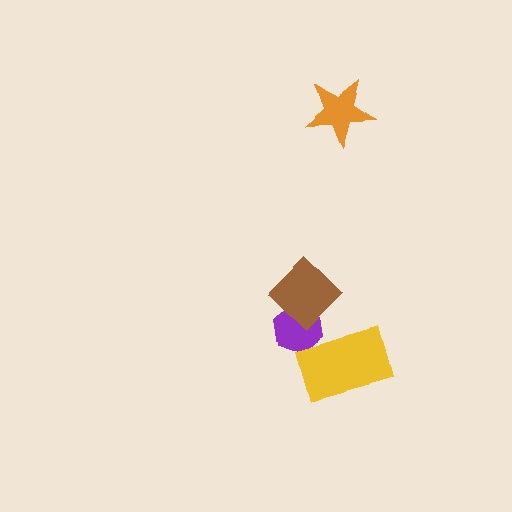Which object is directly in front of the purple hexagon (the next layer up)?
The brown diamond is directly in front of the purple hexagon.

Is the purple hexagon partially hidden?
Yes, it is partially covered by another shape.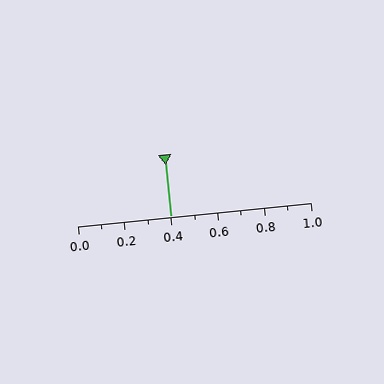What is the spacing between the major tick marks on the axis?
The major ticks are spaced 0.2 apart.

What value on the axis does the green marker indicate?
The marker indicates approximately 0.4.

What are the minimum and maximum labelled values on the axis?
The axis runs from 0.0 to 1.0.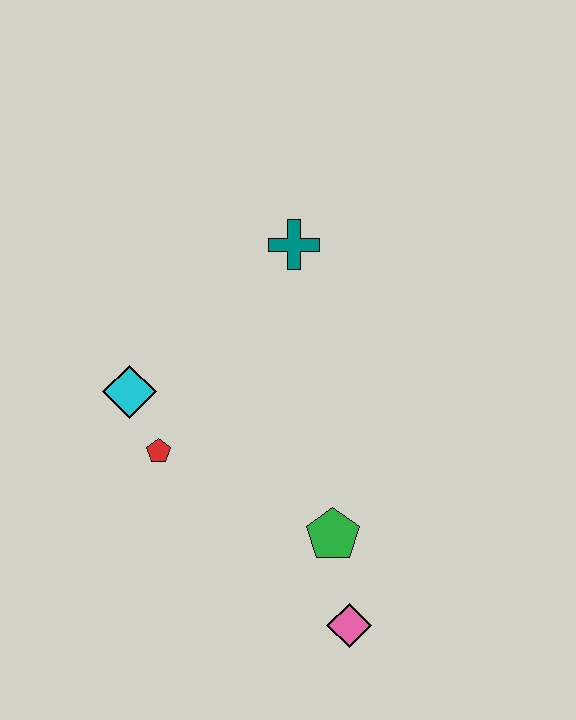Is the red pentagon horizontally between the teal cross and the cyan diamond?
Yes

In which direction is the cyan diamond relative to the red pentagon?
The cyan diamond is above the red pentagon.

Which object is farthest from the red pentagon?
The pink diamond is farthest from the red pentagon.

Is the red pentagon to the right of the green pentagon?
No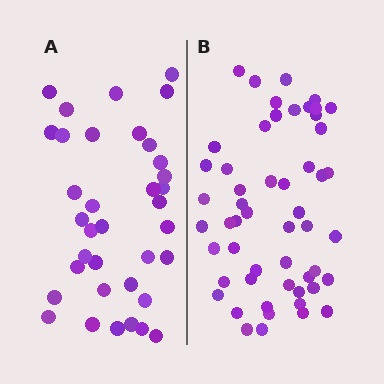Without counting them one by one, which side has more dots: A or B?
Region B (the right region) has more dots.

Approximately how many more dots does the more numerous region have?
Region B has approximately 15 more dots than region A.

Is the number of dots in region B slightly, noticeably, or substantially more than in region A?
Region B has substantially more. The ratio is roughly 1.5 to 1.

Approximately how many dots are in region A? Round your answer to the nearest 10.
About 40 dots. (The exact count is 36, which rounds to 40.)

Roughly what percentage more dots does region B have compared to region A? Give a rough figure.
About 45% more.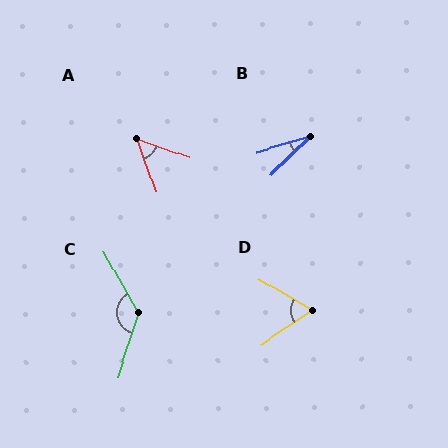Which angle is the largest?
C, at approximately 132 degrees.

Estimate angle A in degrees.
Approximately 51 degrees.